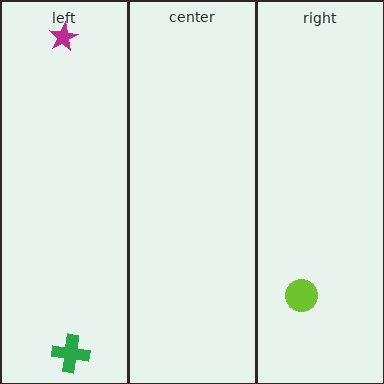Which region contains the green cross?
The left region.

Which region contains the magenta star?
The left region.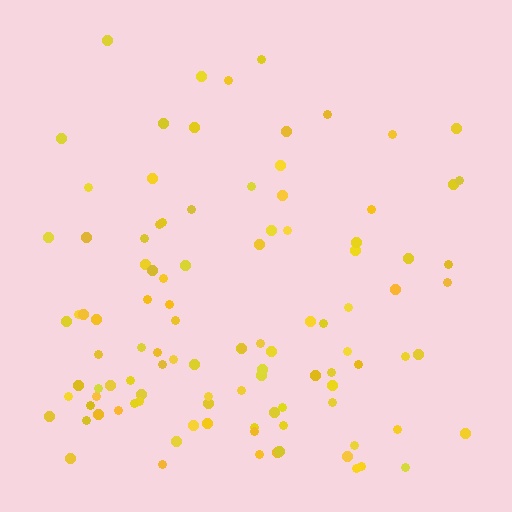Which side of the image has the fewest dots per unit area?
The top.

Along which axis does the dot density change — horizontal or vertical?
Vertical.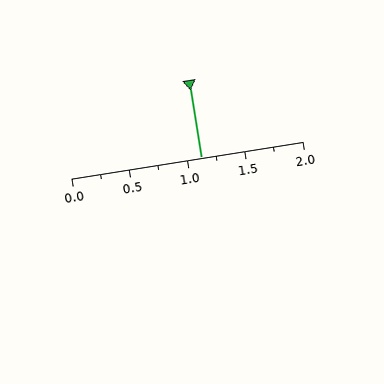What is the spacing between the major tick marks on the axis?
The major ticks are spaced 0.5 apart.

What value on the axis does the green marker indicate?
The marker indicates approximately 1.12.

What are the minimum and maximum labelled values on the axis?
The axis runs from 0.0 to 2.0.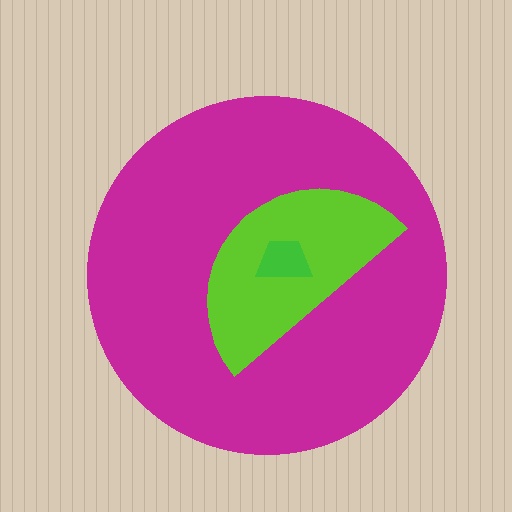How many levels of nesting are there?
3.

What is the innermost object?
The green trapezoid.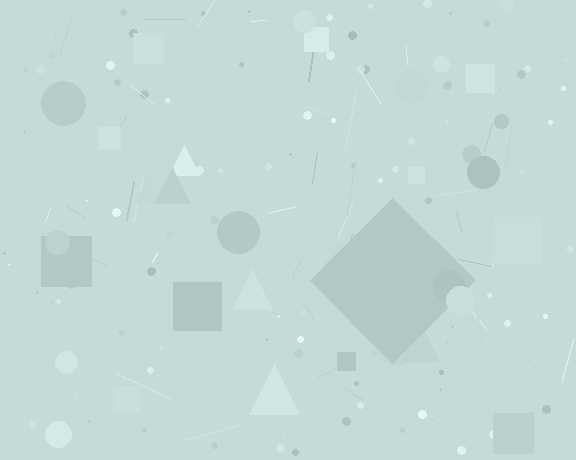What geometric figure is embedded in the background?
A diamond is embedded in the background.